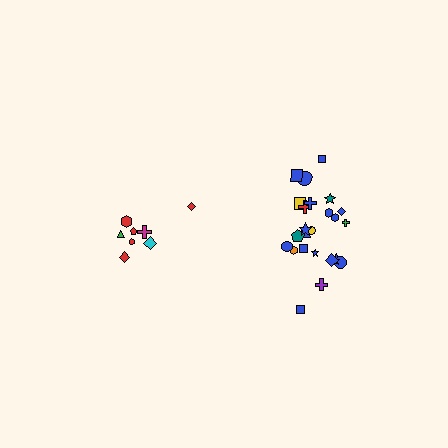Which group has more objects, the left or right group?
The right group.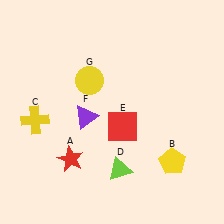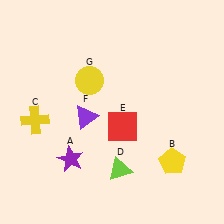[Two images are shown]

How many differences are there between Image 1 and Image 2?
There is 1 difference between the two images.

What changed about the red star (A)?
In Image 1, A is red. In Image 2, it changed to purple.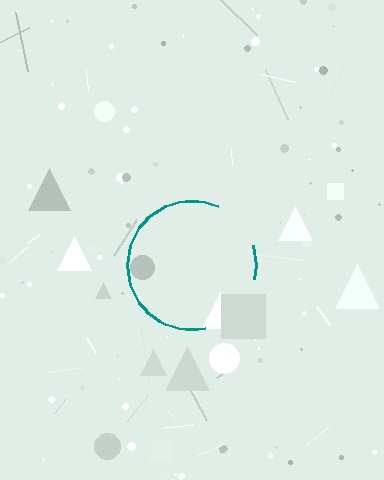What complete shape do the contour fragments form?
The contour fragments form a circle.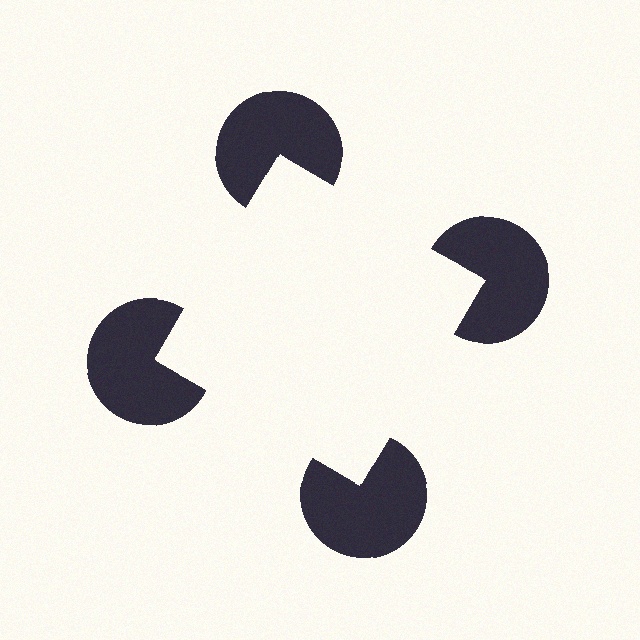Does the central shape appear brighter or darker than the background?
It typically appears slightly brighter than the background, even though no actual brightness change is drawn.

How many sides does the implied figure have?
4 sides.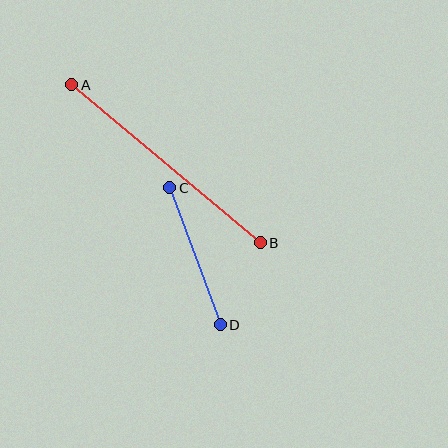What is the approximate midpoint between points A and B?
The midpoint is at approximately (166, 164) pixels.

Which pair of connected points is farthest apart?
Points A and B are farthest apart.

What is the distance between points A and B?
The distance is approximately 246 pixels.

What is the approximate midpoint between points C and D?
The midpoint is at approximately (195, 256) pixels.